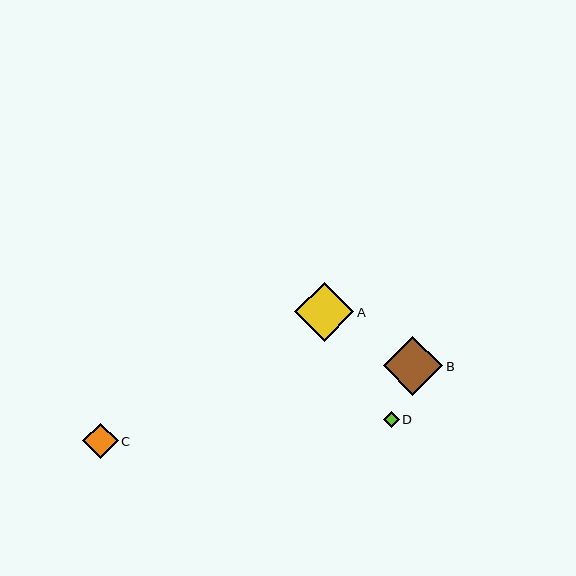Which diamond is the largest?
Diamond B is the largest with a size of approximately 59 pixels.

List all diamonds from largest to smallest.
From largest to smallest: B, A, C, D.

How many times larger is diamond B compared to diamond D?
Diamond B is approximately 3.7 times the size of diamond D.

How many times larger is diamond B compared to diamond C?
Diamond B is approximately 1.7 times the size of diamond C.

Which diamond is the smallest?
Diamond D is the smallest with a size of approximately 16 pixels.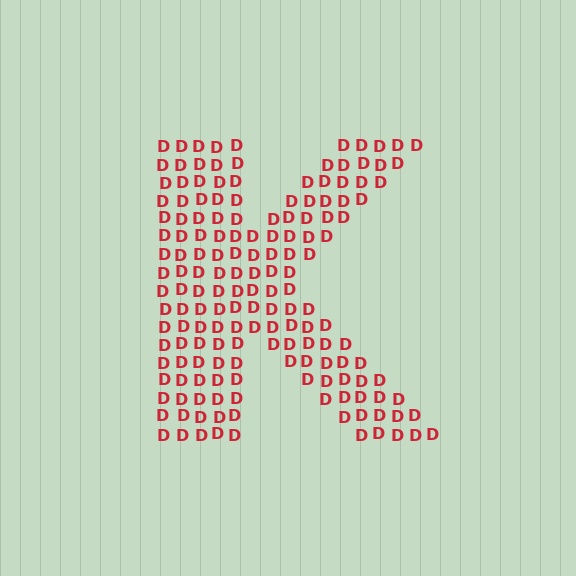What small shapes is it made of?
It is made of small letter D's.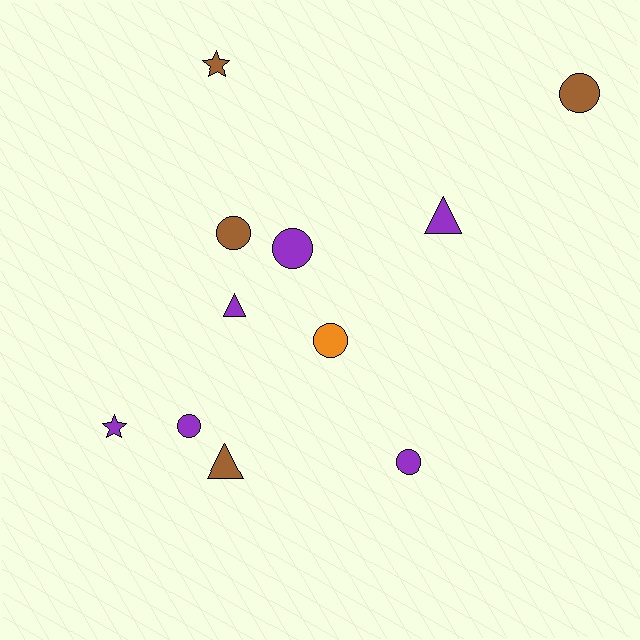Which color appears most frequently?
Purple, with 6 objects.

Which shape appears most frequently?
Circle, with 6 objects.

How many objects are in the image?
There are 11 objects.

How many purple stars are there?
There is 1 purple star.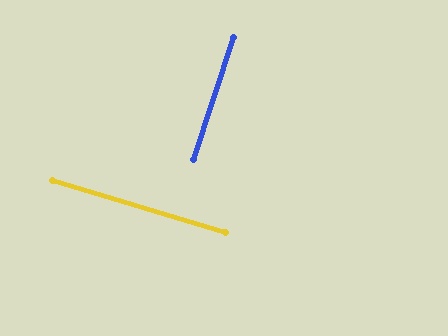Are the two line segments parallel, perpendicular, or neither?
Perpendicular — they meet at approximately 89°.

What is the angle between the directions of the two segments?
Approximately 89 degrees.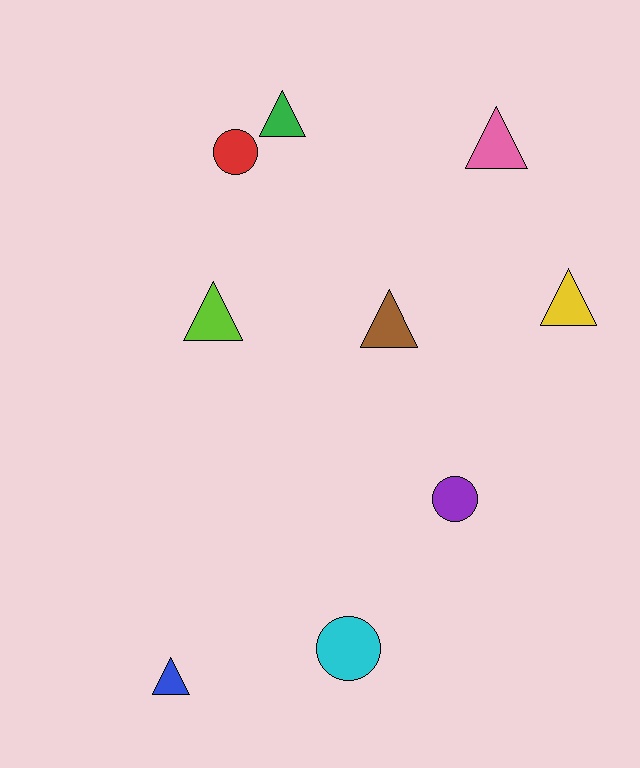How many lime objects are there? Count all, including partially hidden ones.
There is 1 lime object.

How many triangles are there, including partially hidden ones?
There are 6 triangles.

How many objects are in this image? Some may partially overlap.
There are 9 objects.